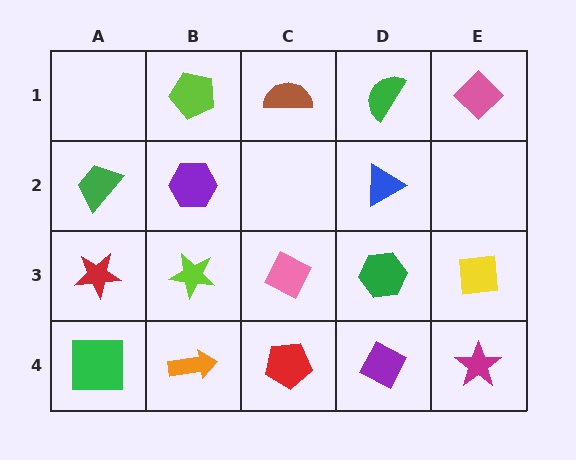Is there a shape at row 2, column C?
No, that cell is empty.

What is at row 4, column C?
A red pentagon.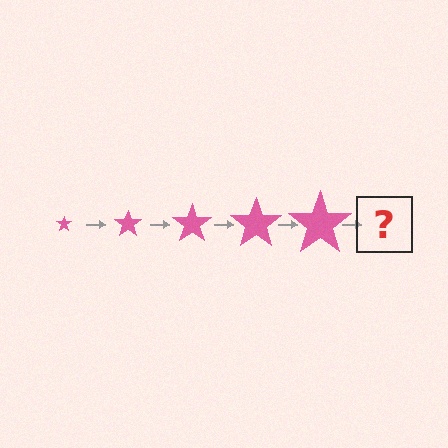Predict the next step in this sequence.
The next step is a pink star, larger than the previous one.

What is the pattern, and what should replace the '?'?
The pattern is that the star gets progressively larger each step. The '?' should be a pink star, larger than the previous one.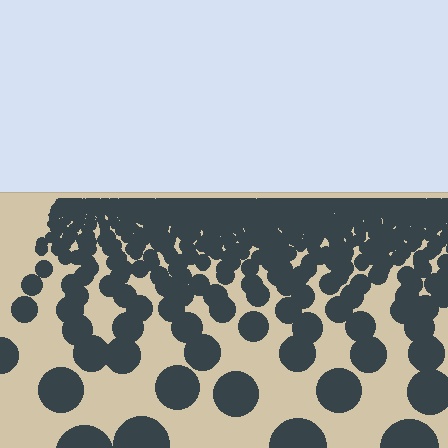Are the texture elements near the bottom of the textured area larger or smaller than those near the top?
Larger. Near the bottom, elements are closer to the viewer and appear at a bigger on-screen size.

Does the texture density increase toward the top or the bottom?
Density increases toward the top.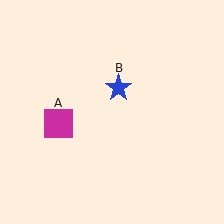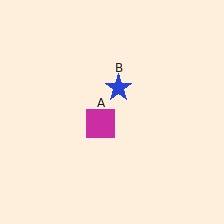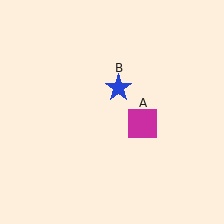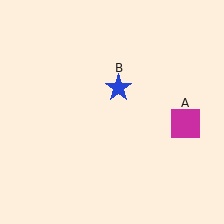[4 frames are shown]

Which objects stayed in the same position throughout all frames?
Blue star (object B) remained stationary.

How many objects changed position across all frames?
1 object changed position: magenta square (object A).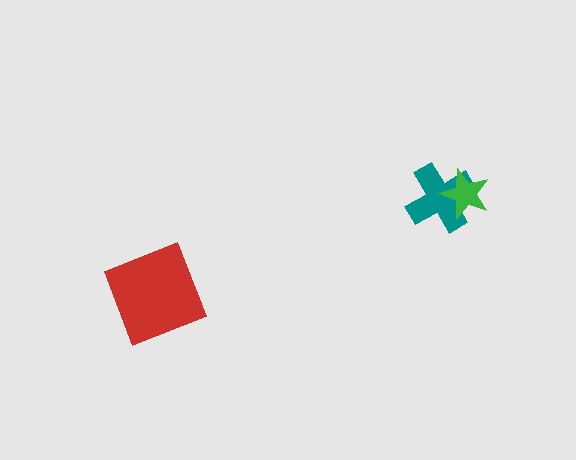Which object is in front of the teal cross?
The green star is in front of the teal cross.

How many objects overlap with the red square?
0 objects overlap with the red square.